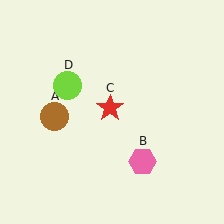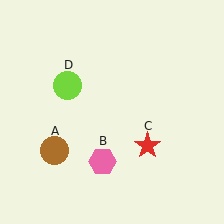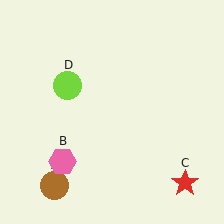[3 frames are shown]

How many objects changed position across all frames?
3 objects changed position: brown circle (object A), pink hexagon (object B), red star (object C).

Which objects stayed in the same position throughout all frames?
Lime circle (object D) remained stationary.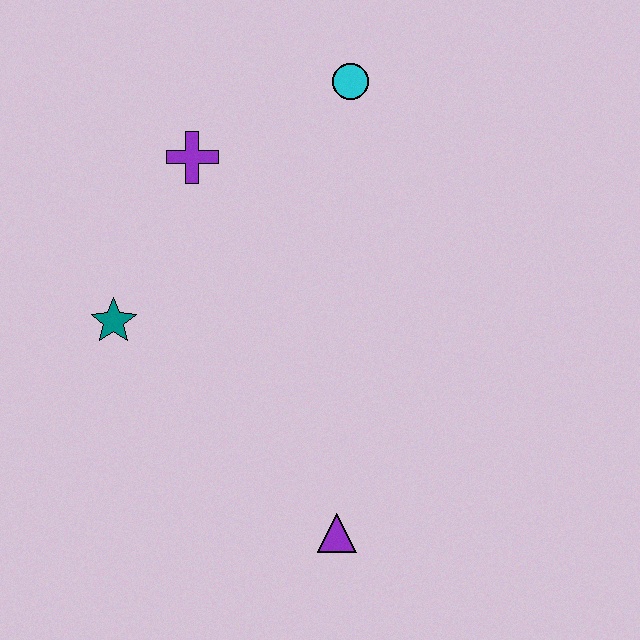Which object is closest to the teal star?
The purple cross is closest to the teal star.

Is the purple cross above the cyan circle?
No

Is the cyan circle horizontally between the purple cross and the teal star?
No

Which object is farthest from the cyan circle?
The purple triangle is farthest from the cyan circle.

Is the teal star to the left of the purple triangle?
Yes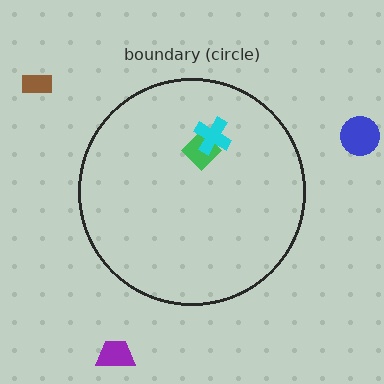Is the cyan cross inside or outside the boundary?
Inside.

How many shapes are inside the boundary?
2 inside, 3 outside.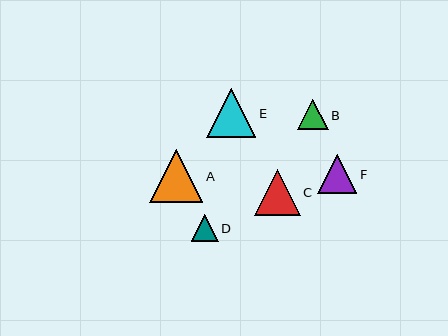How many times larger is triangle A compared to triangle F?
Triangle A is approximately 1.4 times the size of triangle F.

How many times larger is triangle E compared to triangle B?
Triangle E is approximately 1.6 times the size of triangle B.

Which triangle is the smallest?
Triangle D is the smallest with a size of approximately 27 pixels.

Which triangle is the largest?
Triangle A is the largest with a size of approximately 54 pixels.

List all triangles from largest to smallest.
From largest to smallest: A, E, C, F, B, D.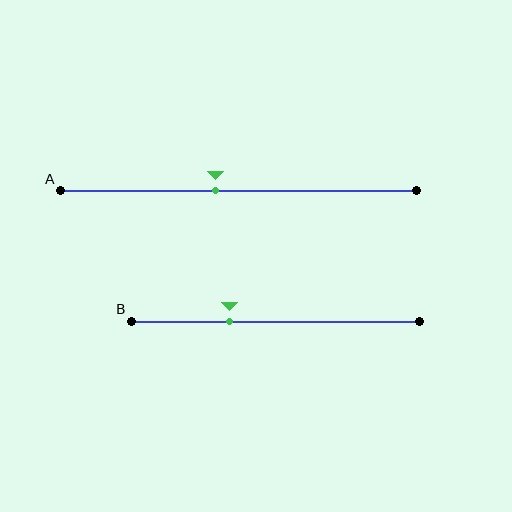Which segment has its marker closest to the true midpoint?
Segment A has its marker closest to the true midpoint.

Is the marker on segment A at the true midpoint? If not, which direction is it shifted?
No, the marker on segment A is shifted to the left by about 6% of the segment length.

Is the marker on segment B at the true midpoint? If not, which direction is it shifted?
No, the marker on segment B is shifted to the left by about 16% of the segment length.